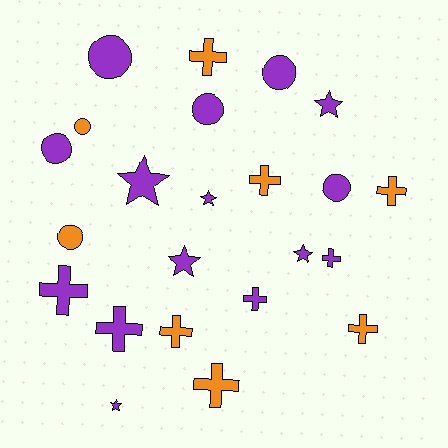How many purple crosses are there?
There are 4 purple crosses.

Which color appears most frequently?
Purple, with 15 objects.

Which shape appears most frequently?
Cross, with 10 objects.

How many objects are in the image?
There are 23 objects.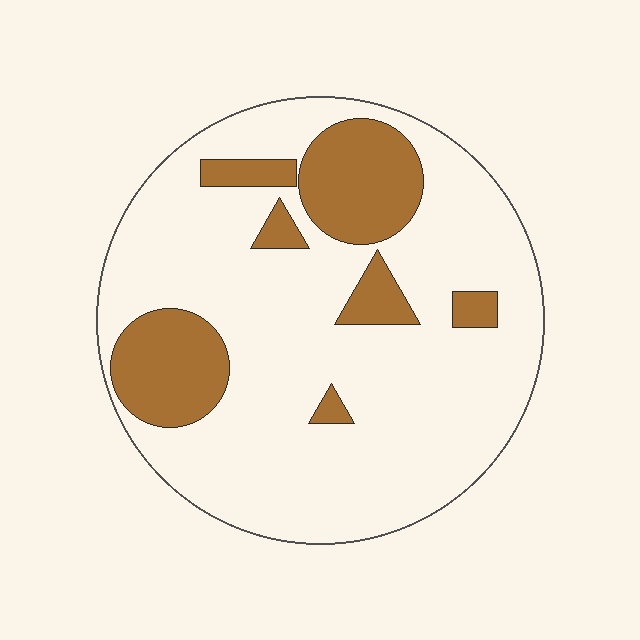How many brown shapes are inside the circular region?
7.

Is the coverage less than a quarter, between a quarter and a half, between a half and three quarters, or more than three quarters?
Less than a quarter.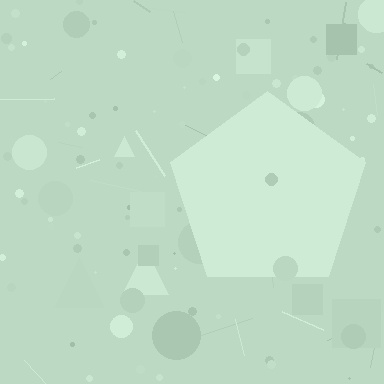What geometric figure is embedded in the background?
A pentagon is embedded in the background.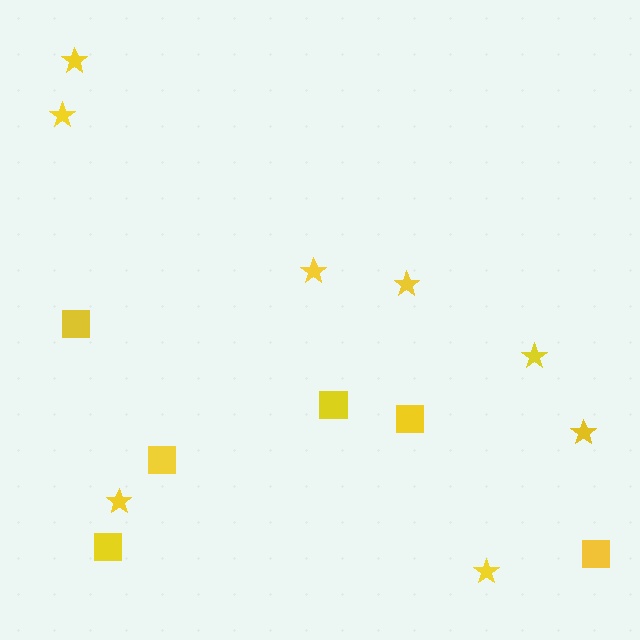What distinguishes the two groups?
There are 2 groups: one group of stars (8) and one group of squares (6).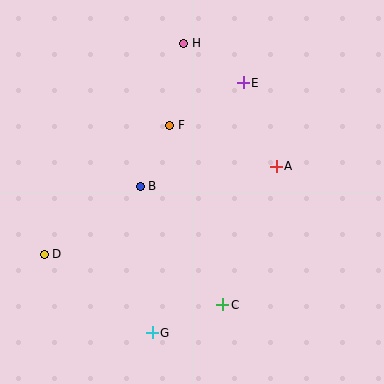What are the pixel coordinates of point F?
Point F is at (170, 125).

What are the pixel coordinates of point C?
Point C is at (223, 305).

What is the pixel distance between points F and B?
The distance between F and B is 68 pixels.